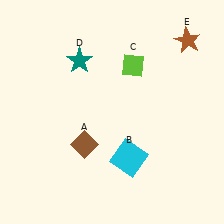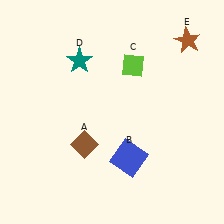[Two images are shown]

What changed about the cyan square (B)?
In Image 1, B is cyan. In Image 2, it changed to blue.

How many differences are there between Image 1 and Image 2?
There is 1 difference between the two images.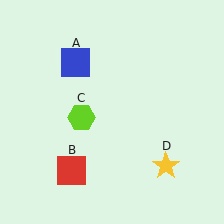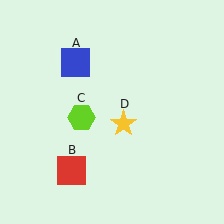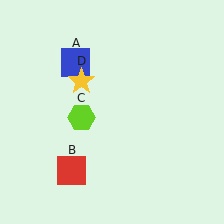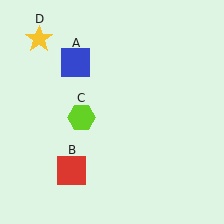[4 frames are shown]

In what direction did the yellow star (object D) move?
The yellow star (object D) moved up and to the left.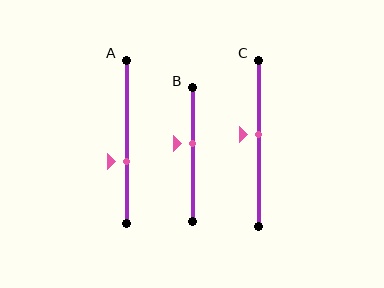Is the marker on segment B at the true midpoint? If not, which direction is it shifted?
No, the marker on segment B is shifted upward by about 8% of the segment length.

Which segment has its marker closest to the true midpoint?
Segment C has its marker closest to the true midpoint.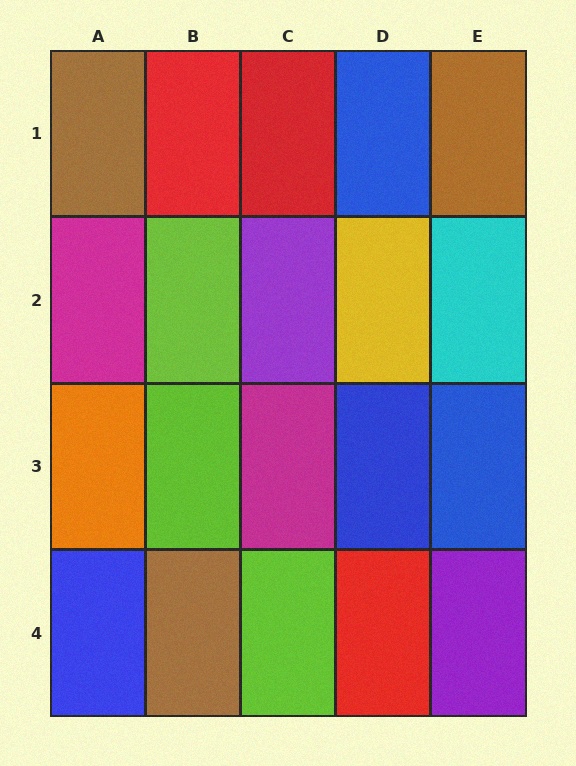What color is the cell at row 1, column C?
Red.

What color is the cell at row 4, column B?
Brown.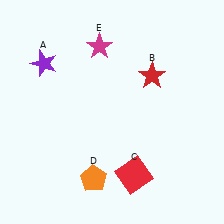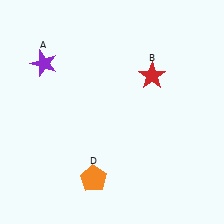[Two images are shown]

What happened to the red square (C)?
The red square (C) was removed in Image 2. It was in the bottom-right area of Image 1.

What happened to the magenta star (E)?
The magenta star (E) was removed in Image 2. It was in the top-left area of Image 1.